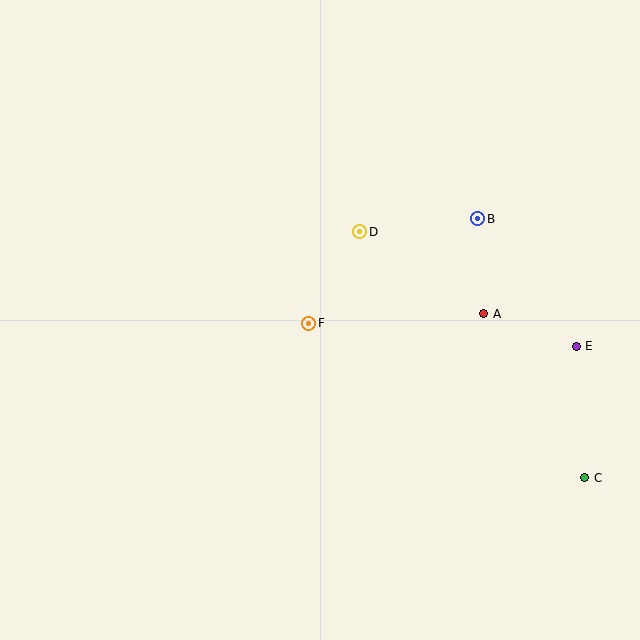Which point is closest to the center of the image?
Point F at (309, 323) is closest to the center.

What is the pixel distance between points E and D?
The distance between E and D is 245 pixels.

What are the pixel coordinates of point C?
Point C is at (585, 478).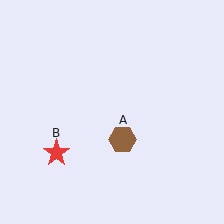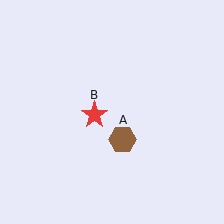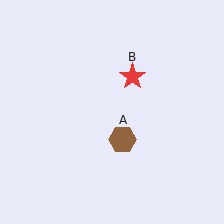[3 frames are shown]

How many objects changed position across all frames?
1 object changed position: red star (object B).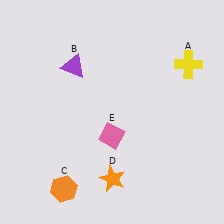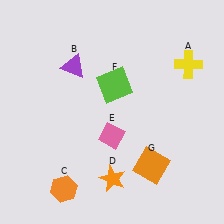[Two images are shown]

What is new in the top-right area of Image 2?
A lime square (F) was added in the top-right area of Image 2.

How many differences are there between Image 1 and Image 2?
There are 2 differences between the two images.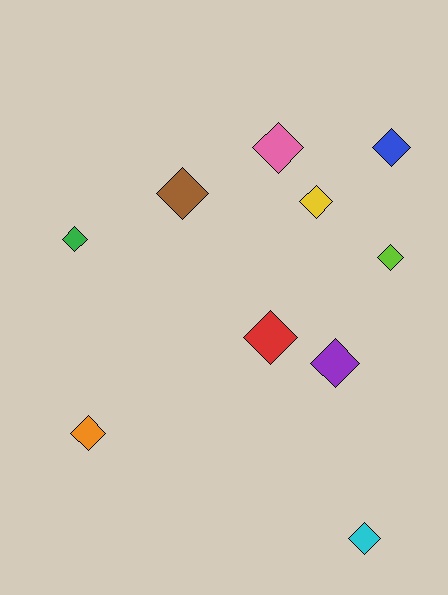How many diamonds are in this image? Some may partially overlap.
There are 10 diamonds.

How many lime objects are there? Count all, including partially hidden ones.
There is 1 lime object.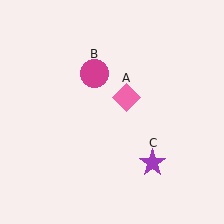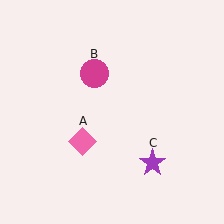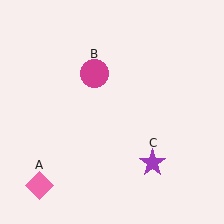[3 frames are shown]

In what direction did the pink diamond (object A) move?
The pink diamond (object A) moved down and to the left.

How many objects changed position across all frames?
1 object changed position: pink diamond (object A).